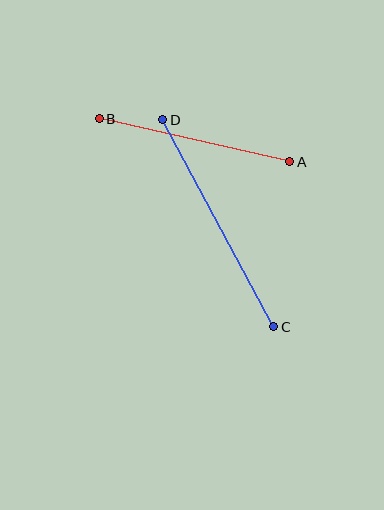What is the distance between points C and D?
The distance is approximately 235 pixels.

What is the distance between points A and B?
The distance is approximately 195 pixels.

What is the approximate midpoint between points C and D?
The midpoint is at approximately (218, 223) pixels.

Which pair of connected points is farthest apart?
Points C and D are farthest apart.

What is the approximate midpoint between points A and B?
The midpoint is at approximately (195, 140) pixels.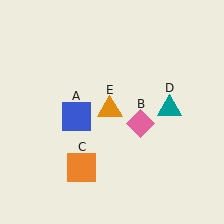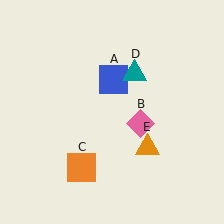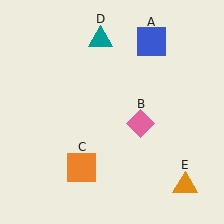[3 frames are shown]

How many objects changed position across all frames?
3 objects changed position: blue square (object A), teal triangle (object D), orange triangle (object E).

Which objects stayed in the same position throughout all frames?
Pink diamond (object B) and orange square (object C) remained stationary.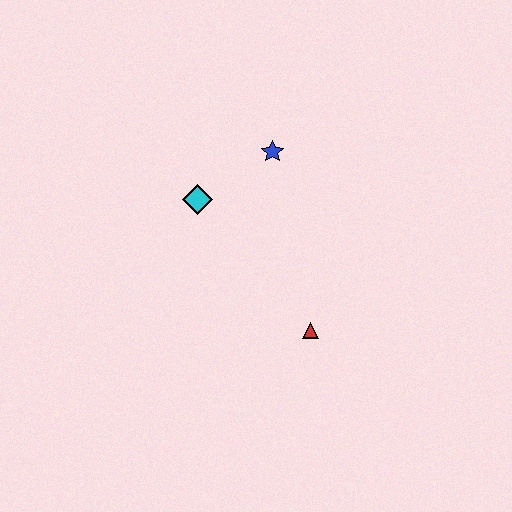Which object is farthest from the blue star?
The red triangle is farthest from the blue star.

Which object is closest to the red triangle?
The cyan diamond is closest to the red triangle.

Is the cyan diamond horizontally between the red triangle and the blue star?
No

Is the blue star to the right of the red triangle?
No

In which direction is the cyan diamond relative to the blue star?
The cyan diamond is to the left of the blue star.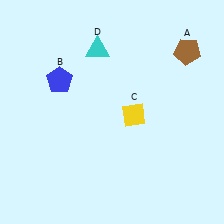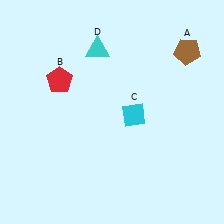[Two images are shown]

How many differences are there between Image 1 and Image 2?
There are 2 differences between the two images.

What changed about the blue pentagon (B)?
In Image 1, B is blue. In Image 2, it changed to red.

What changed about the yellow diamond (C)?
In Image 1, C is yellow. In Image 2, it changed to cyan.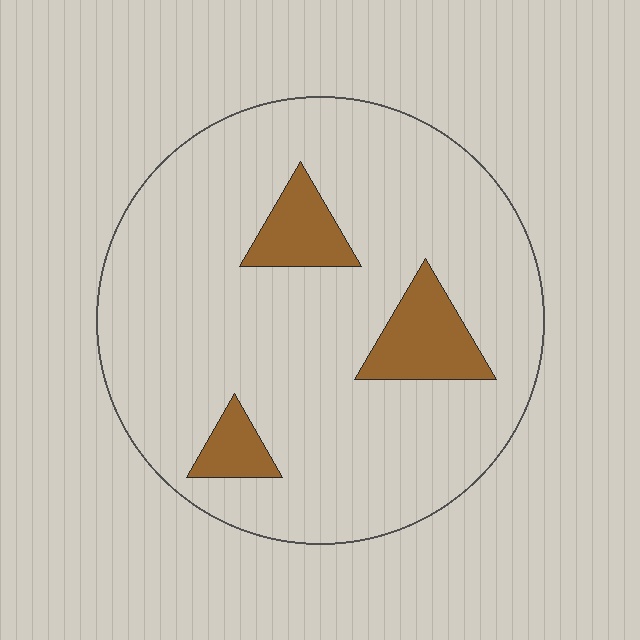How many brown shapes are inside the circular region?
3.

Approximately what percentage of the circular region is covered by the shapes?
Approximately 10%.